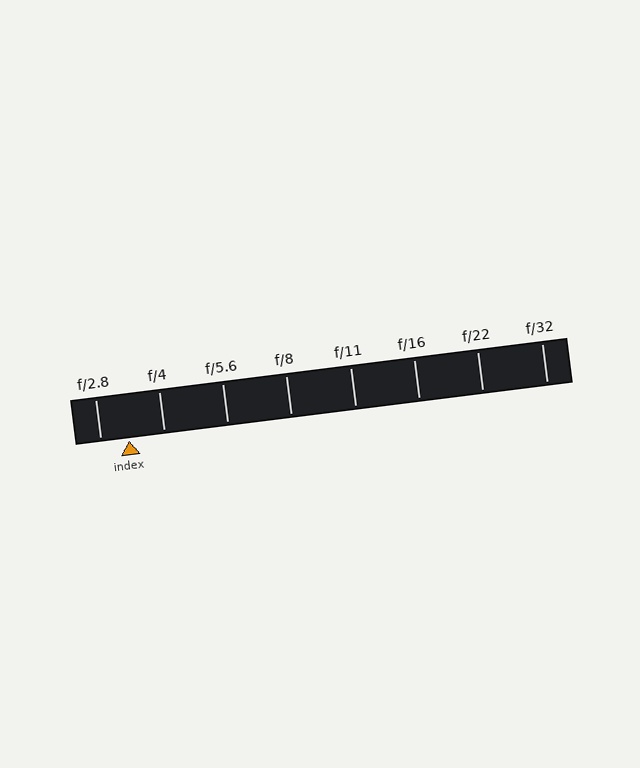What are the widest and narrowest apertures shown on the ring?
The widest aperture shown is f/2.8 and the narrowest is f/32.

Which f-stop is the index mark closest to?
The index mark is closest to f/2.8.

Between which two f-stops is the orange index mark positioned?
The index mark is between f/2.8 and f/4.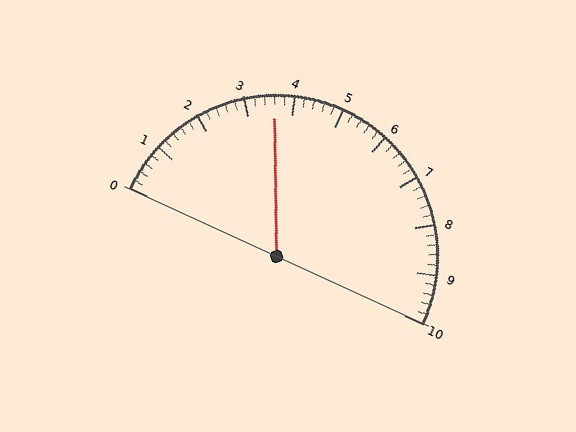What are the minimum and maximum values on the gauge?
The gauge ranges from 0 to 10.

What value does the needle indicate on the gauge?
The needle indicates approximately 3.6.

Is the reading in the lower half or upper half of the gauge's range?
The reading is in the lower half of the range (0 to 10).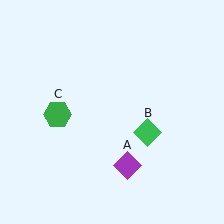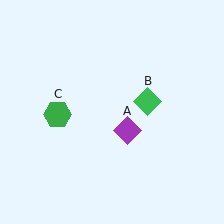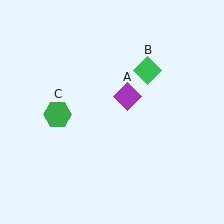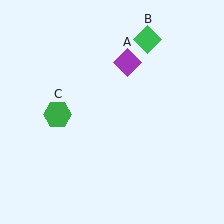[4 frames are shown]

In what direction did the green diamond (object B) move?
The green diamond (object B) moved up.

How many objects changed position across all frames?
2 objects changed position: purple diamond (object A), green diamond (object B).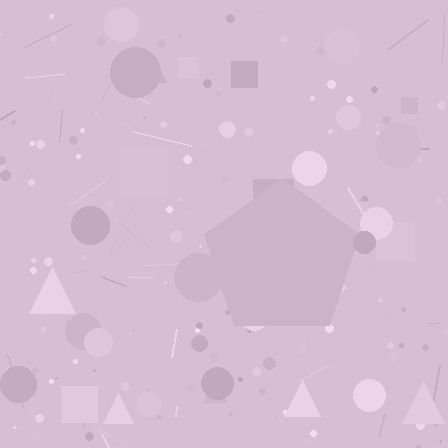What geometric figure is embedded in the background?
A pentagon is embedded in the background.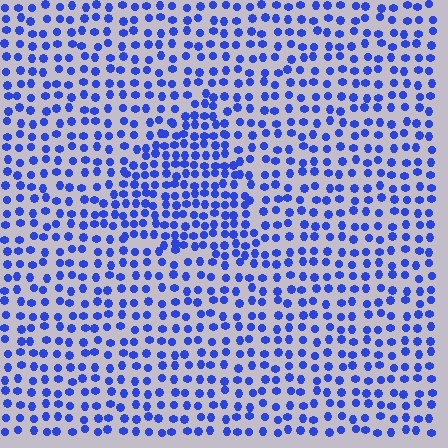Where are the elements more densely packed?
The elements are more densely packed inside the triangle boundary.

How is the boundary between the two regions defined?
The boundary is defined by a change in element density (approximately 1.7x ratio). All elements are the same color, size, and shape.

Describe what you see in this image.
The image contains small blue elements arranged at two different densities. A triangle-shaped region is visible where the elements are more densely packed than the surrounding area.